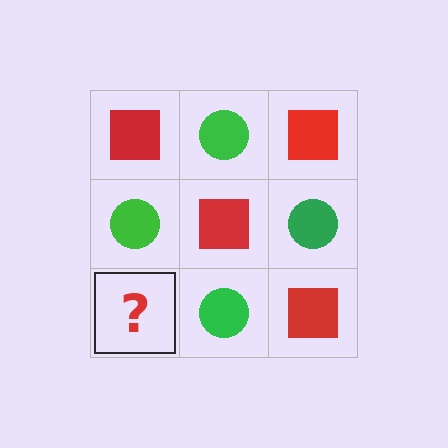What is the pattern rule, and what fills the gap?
The rule is that it alternates red square and green circle in a checkerboard pattern. The gap should be filled with a red square.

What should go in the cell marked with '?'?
The missing cell should contain a red square.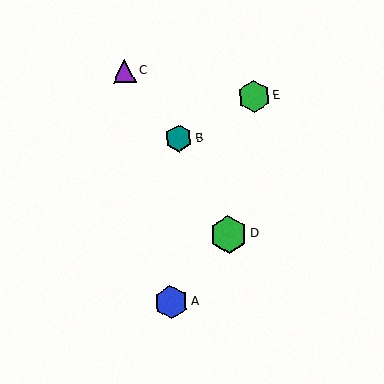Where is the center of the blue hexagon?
The center of the blue hexagon is at (171, 302).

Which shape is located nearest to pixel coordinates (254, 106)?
The green hexagon (labeled E) at (254, 96) is nearest to that location.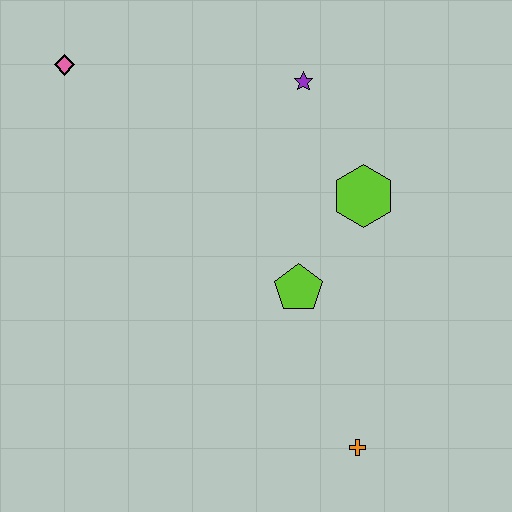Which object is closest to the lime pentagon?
The lime hexagon is closest to the lime pentagon.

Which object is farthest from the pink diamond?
The orange cross is farthest from the pink diamond.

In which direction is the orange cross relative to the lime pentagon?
The orange cross is below the lime pentagon.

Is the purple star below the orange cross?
No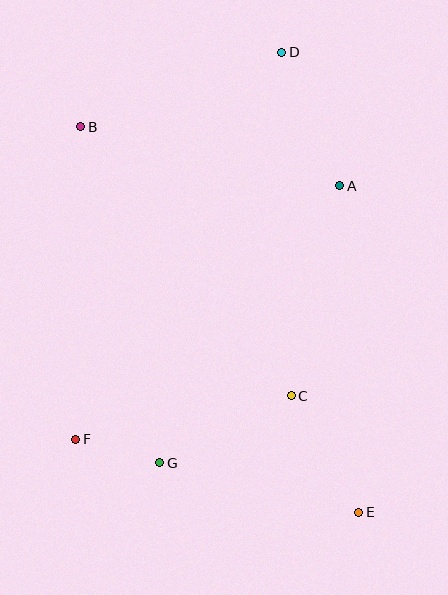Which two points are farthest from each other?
Points B and E are farthest from each other.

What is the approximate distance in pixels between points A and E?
The distance between A and E is approximately 327 pixels.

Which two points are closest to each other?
Points F and G are closest to each other.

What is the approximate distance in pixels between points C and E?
The distance between C and E is approximately 134 pixels.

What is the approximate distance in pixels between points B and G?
The distance between B and G is approximately 345 pixels.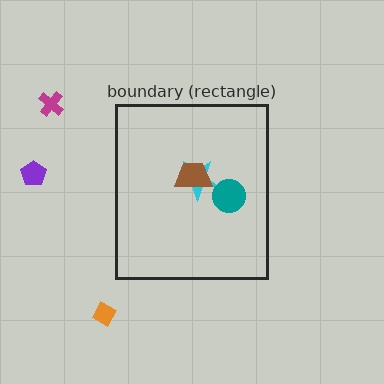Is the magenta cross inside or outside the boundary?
Outside.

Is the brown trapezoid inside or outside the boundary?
Inside.